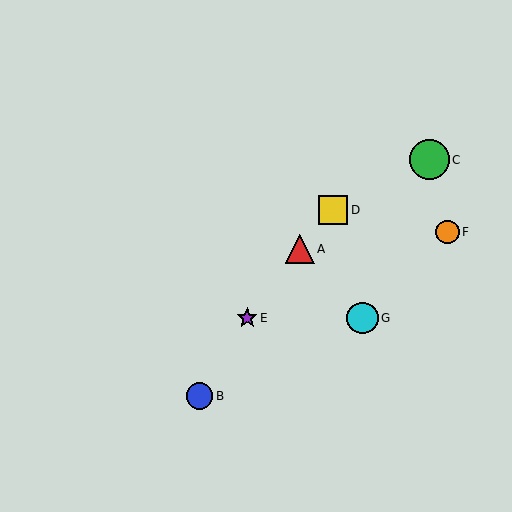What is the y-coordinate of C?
Object C is at y≈160.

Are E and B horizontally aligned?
No, E is at y≈318 and B is at y≈396.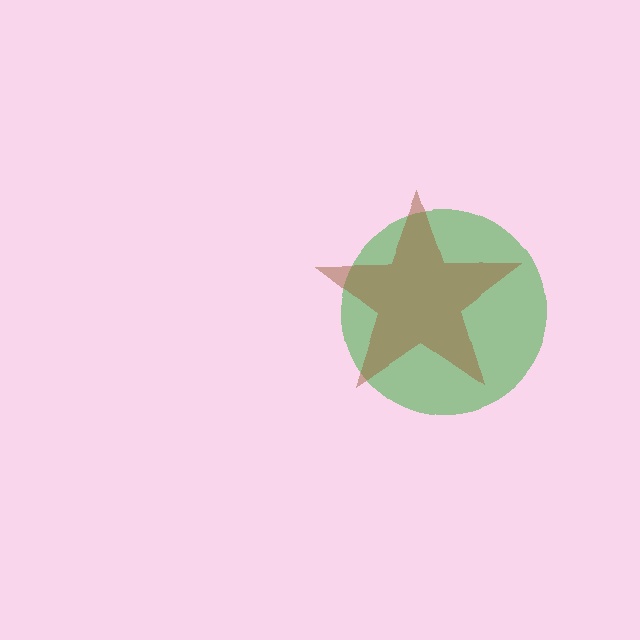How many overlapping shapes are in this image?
There are 2 overlapping shapes in the image.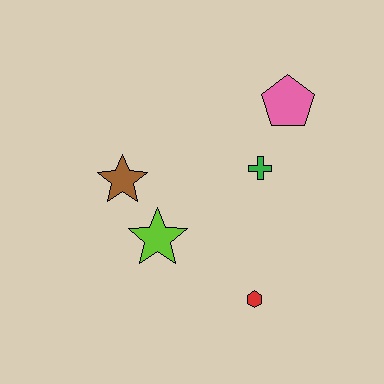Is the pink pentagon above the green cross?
Yes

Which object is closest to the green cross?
The pink pentagon is closest to the green cross.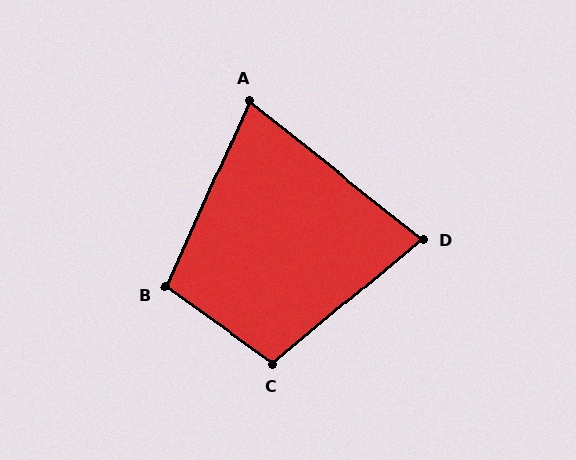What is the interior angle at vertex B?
Approximately 102 degrees (obtuse).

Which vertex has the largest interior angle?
C, at approximately 105 degrees.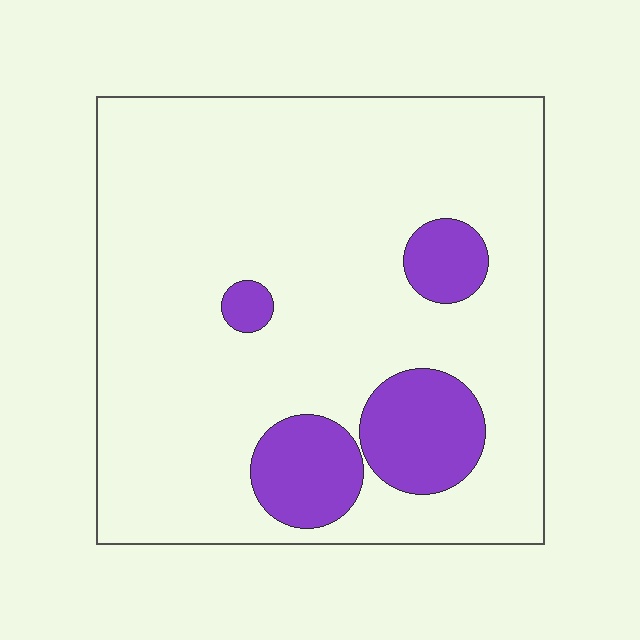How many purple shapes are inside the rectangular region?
4.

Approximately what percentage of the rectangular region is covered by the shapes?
Approximately 15%.